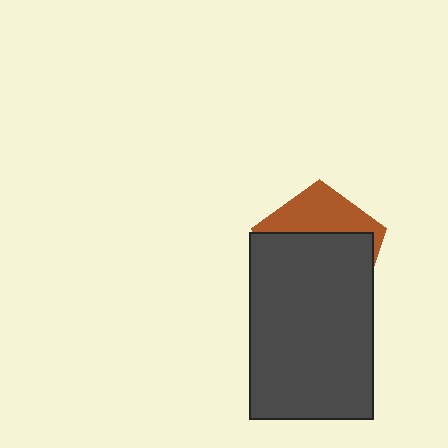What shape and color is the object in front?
The object in front is a dark gray rectangle.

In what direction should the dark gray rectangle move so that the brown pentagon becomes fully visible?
The dark gray rectangle should move down. That is the shortest direction to clear the overlap and leave the brown pentagon fully visible.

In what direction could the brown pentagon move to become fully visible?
The brown pentagon could move up. That would shift it out from behind the dark gray rectangle entirely.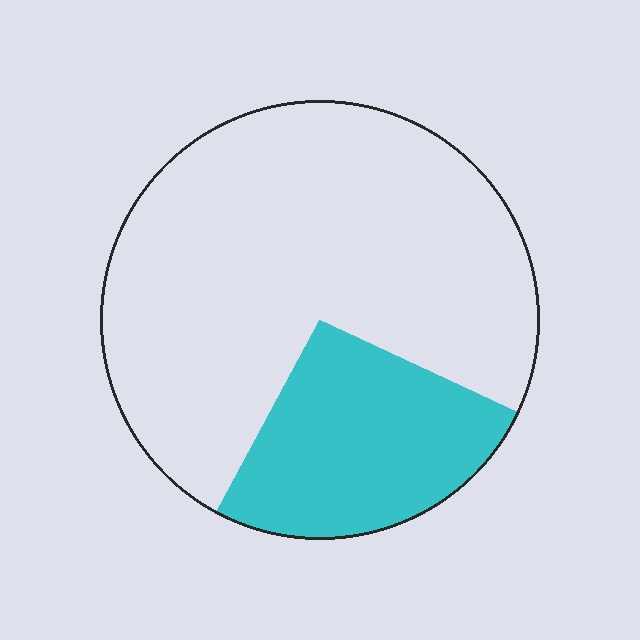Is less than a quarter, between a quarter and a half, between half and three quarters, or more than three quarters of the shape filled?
Between a quarter and a half.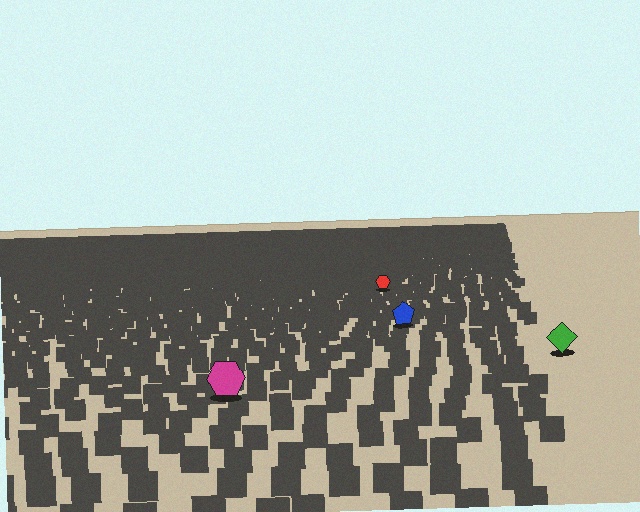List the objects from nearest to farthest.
From nearest to farthest: the magenta hexagon, the green diamond, the blue pentagon, the red hexagon.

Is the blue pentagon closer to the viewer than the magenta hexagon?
No. The magenta hexagon is closer — you can tell from the texture gradient: the ground texture is coarser near it.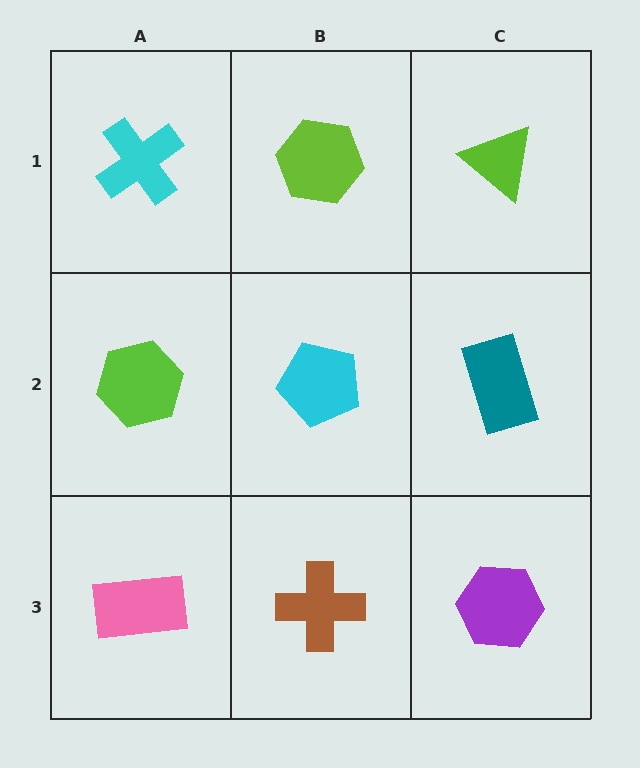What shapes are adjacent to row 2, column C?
A lime triangle (row 1, column C), a purple hexagon (row 3, column C), a cyan pentagon (row 2, column B).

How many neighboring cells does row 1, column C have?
2.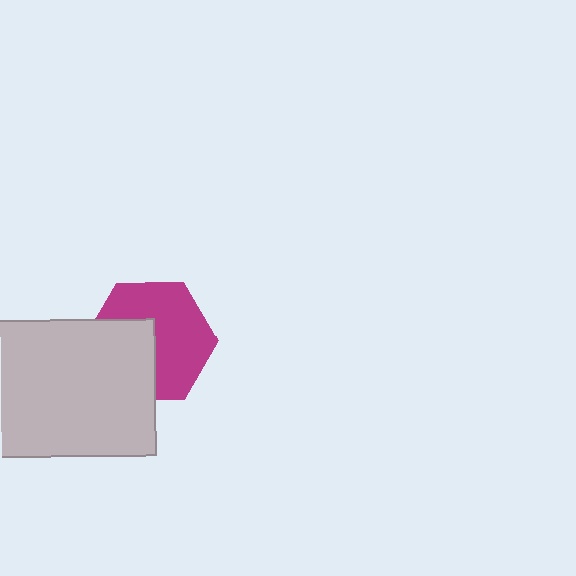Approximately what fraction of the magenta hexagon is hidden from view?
Roughly 40% of the magenta hexagon is hidden behind the light gray rectangle.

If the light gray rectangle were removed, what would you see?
You would see the complete magenta hexagon.